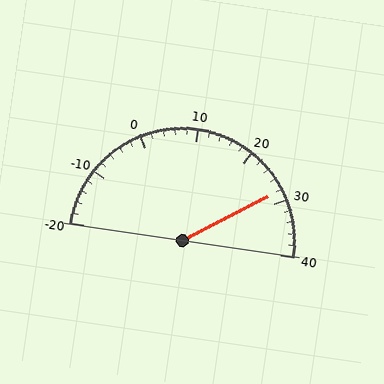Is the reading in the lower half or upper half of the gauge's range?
The reading is in the upper half of the range (-20 to 40).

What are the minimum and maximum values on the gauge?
The gauge ranges from -20 to 40.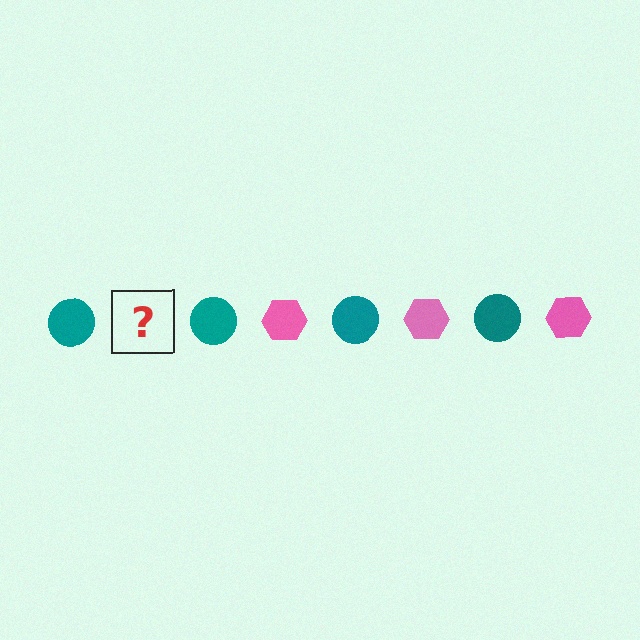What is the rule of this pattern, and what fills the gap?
The rule is that the pattern alternates between teal circle and pink hexagon. The gap should be filled with a pink hexagon.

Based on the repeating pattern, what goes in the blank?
The blank should be a pink hexagon.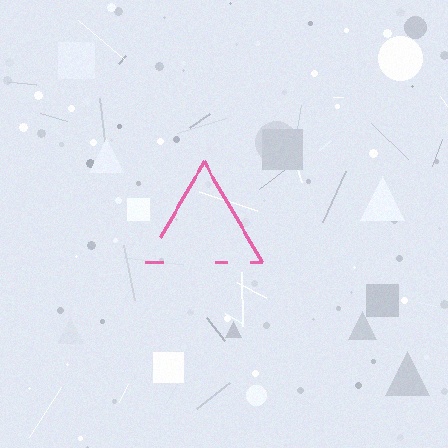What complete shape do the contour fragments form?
The contour fragments form a triangle.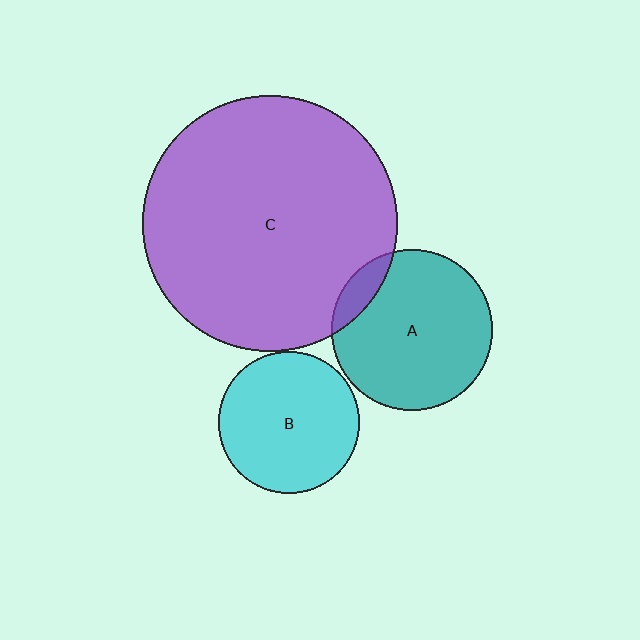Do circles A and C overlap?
Yes.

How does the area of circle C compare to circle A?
Approximately 2.5 times.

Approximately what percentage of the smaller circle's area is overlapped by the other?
Approximately 10%.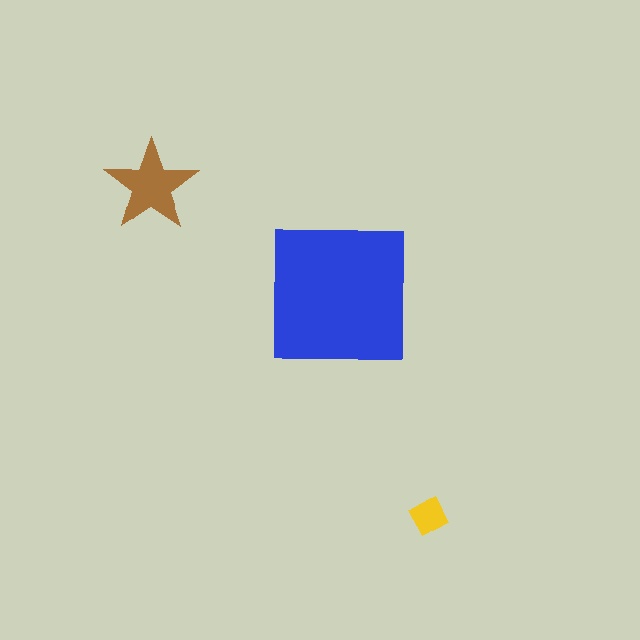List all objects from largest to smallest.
The blue square, the brown star, the yellow diamond.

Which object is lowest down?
The yellow diamond is bottommost.